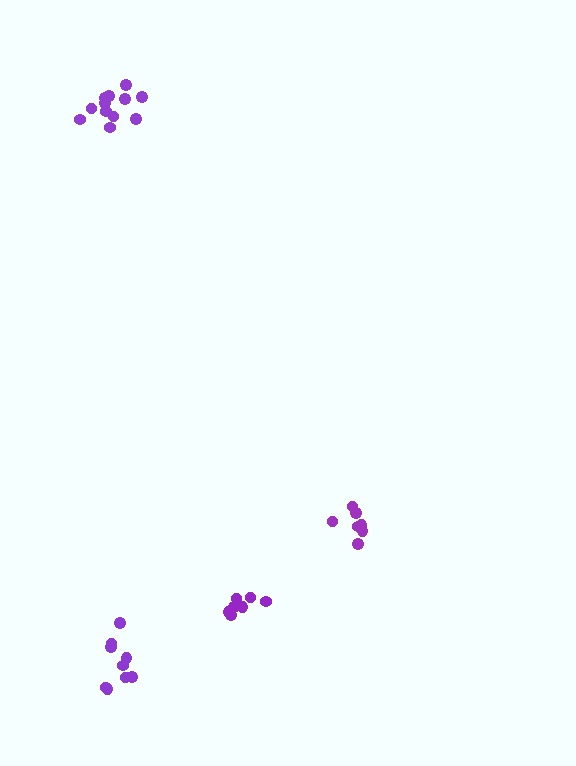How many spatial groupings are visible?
There are 4 spatial groupings.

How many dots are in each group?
Group 1: 12 dots, Group 2: 7 dots, Group 3: 7 dots, Group 4: 9 dots (35 total).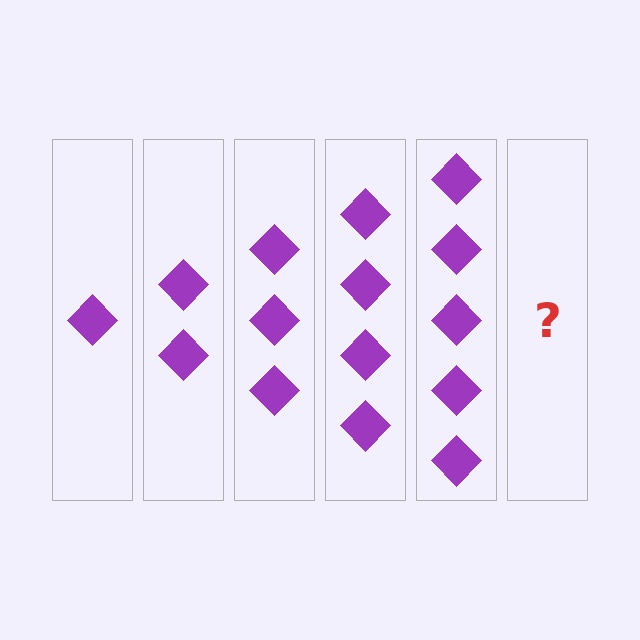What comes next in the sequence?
The next element should be 6 diamonds.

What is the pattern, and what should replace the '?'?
The pattern is that each step adds one more diamond. The '?' should be 6 diamonds.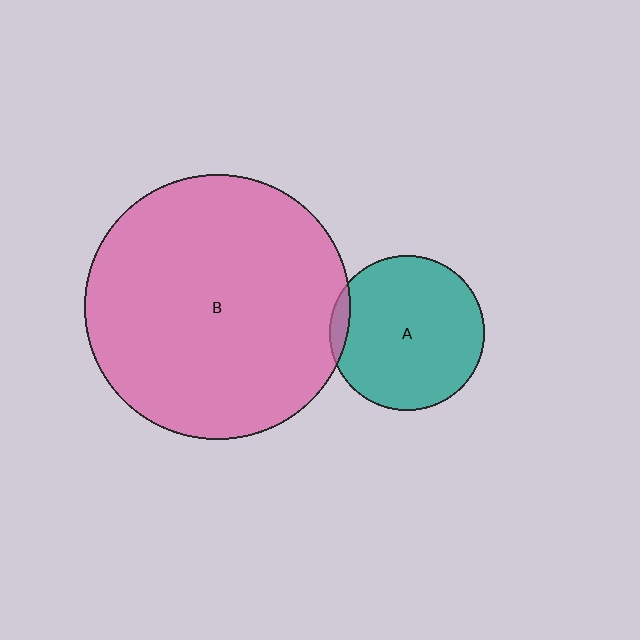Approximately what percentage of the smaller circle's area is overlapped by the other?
Approximately 5%.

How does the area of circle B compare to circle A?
Approximately 2.9 times.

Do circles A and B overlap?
Yes.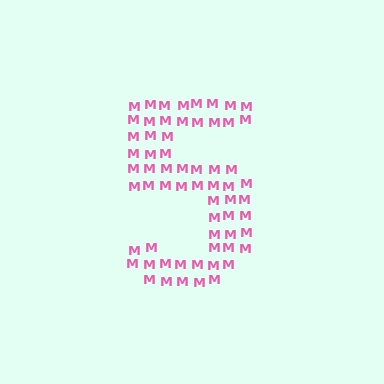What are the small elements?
The small elements are letter M's.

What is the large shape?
The large shape is the digit 5.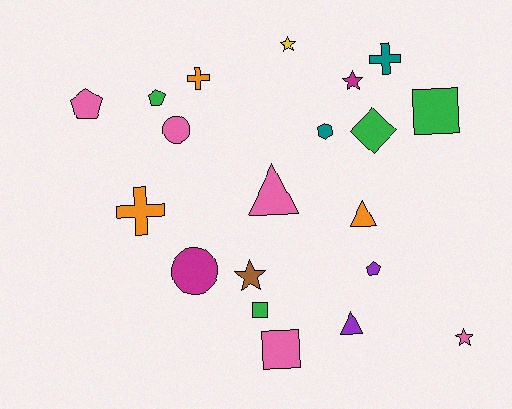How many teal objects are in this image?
There are 2 teal objects.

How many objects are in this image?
There are 20 objects.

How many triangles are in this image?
There are 3 triangles.